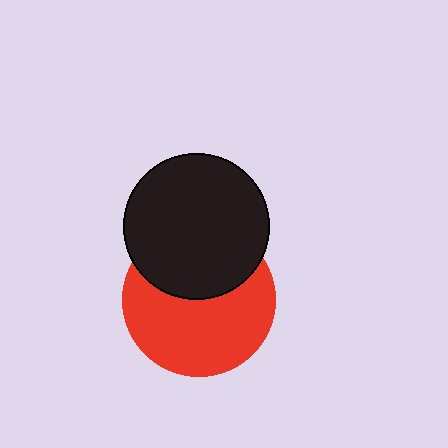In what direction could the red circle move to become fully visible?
The red circle could move down. That would shift it out from behind the black circle entirely.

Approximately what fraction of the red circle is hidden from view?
Roughly 38% of the red circle is hidden behind the black circle.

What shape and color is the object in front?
The object in front is a black circle.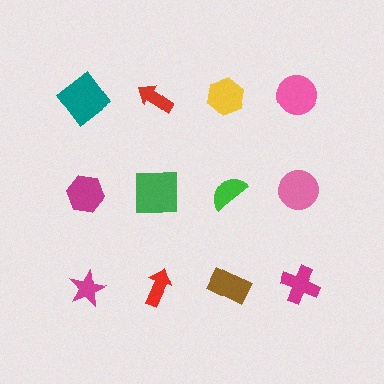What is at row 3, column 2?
A red arrow.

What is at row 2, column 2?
A green square.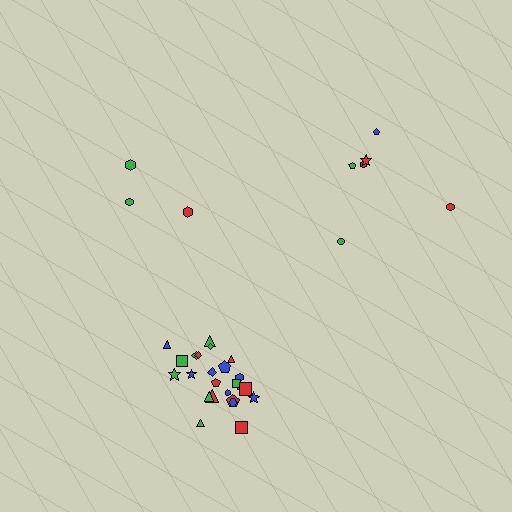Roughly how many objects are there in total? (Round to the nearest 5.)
Roughly 35 objects in total.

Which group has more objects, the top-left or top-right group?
The top-right group.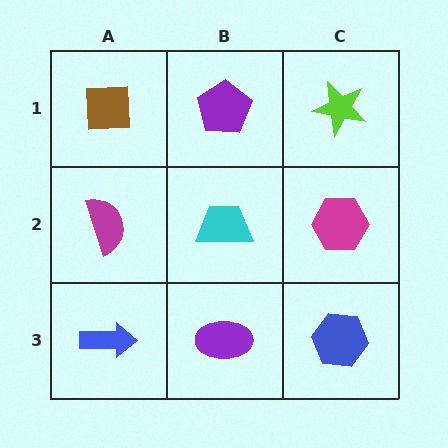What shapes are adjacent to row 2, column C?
A lime star (row 1, column C), a blue hexagon (row 3, column C), a cyan trapezoid (row 2, column B).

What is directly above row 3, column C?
A magenta hexagon.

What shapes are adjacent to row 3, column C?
A magenta hexagon (row 2, column C), a purple ellipse (row 3, column B).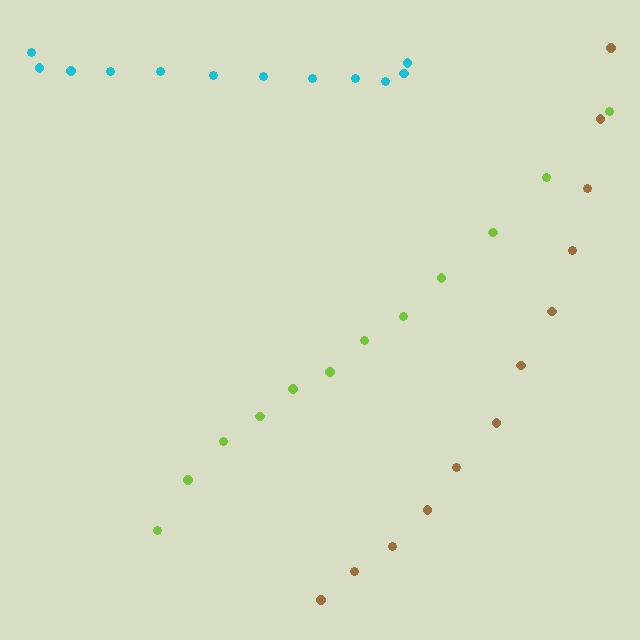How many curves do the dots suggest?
There are 3 distinct paths.